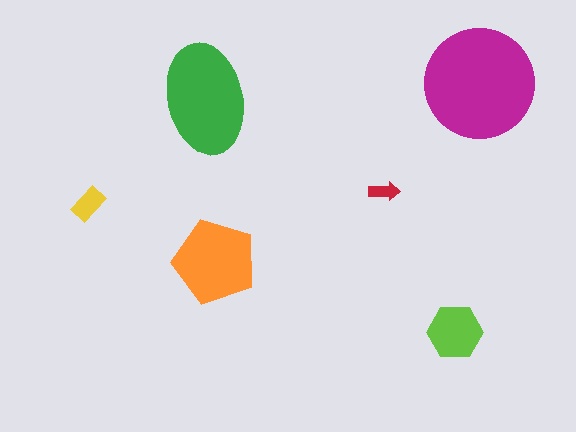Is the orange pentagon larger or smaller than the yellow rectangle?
Larger.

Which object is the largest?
The magenta circle.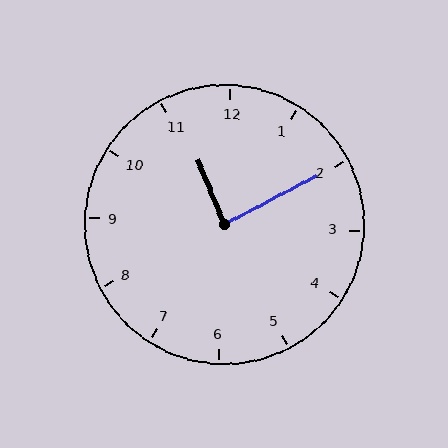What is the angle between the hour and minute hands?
Approximately 85 degrees.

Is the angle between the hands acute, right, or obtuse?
It is right.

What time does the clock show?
11:10.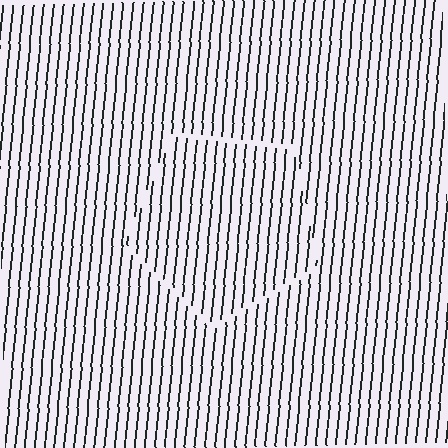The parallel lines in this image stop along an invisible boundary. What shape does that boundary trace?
An illusory pentagon. The interior of the shape contains the same grating, shifted by half a period — the contour is defined by the phase discontinuity where line-ends from the inner and outer gratings abut.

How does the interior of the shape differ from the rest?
The interior of the shape contains the same grating, shifted by half a period — the contour is defined by the phase discontinuity where line-ends from the inner and outer gratings abut.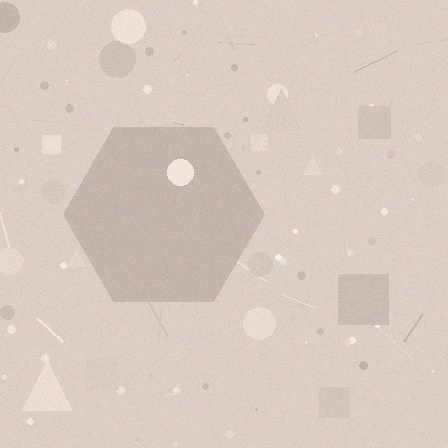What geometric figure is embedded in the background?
A hexagon is embedded in the background.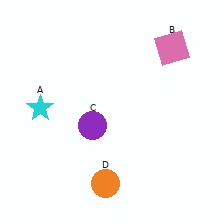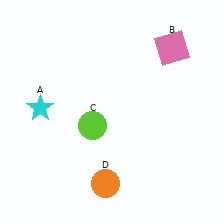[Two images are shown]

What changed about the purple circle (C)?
In Image 1, C is purple. In Image 2, it changed to lime.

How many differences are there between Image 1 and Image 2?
There is 1 difference between the two images.